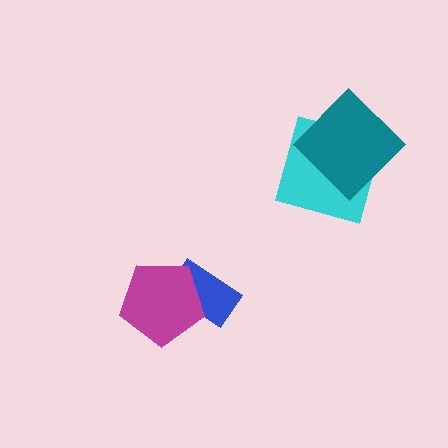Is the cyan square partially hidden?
Yes, it is partially covered by another shape.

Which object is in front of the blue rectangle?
The magenta pentagon is in front of the blue rectangle.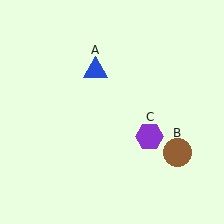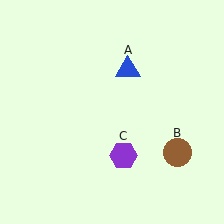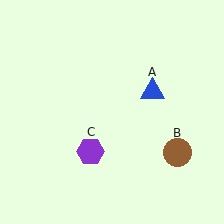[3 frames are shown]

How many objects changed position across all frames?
2 objects changed position: blue triangle (object A), purple hexagon (object C).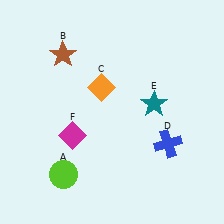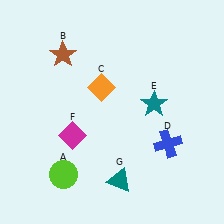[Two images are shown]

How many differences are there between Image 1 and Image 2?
There is 1 difference between the two images.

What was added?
A teal triangle (G) was added in Image 2.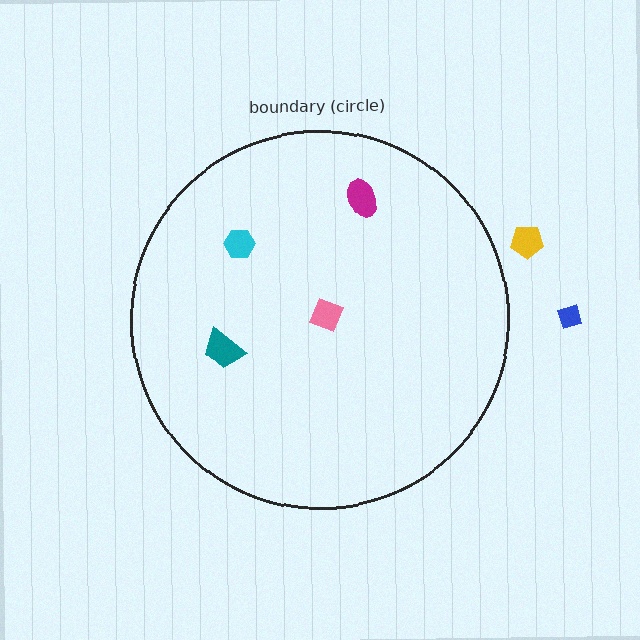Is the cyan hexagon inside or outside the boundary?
Inside.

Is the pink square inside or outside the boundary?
Inside.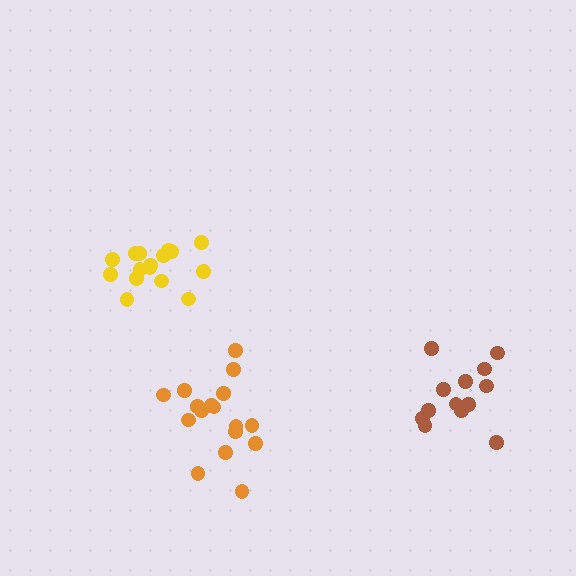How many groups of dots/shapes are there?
There are 3 groups.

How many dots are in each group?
Group 1: 16 dots, Group 2: 13 dots, Group 3: 17 dots (46 total).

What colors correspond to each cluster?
The clusters are colored: yellow, brown, orange.